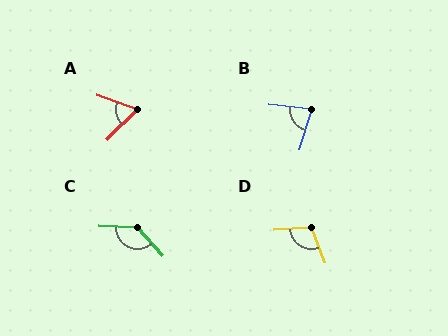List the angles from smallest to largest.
A (64°), B (79°), D (107°), C (134°).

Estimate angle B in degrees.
Approximately 79 degrees.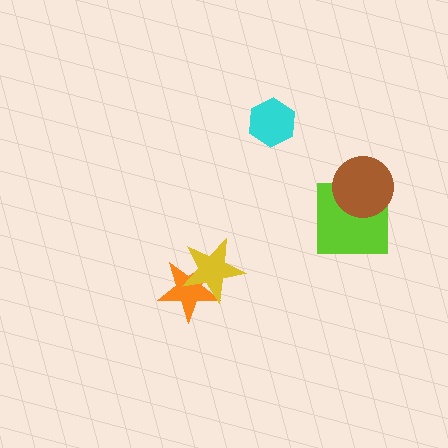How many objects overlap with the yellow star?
1 object overlaps with the yellow star.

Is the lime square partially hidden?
Yes, it is partially covered by another shape.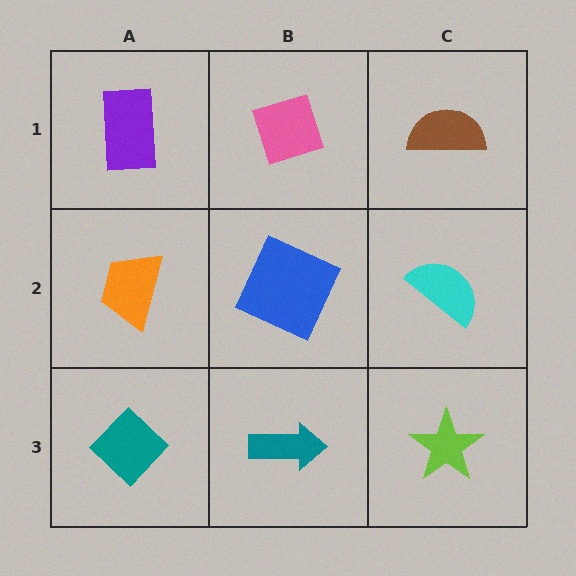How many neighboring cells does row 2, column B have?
4.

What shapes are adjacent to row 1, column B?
A blue square (row 2, column B), a purple rectangle (row 1, column A), a brown semicircle (row 1, column C).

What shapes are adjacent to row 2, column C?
A brown semicircle (row 1, column C), a lime star (row 3, column C), a blue square (row 2, column B).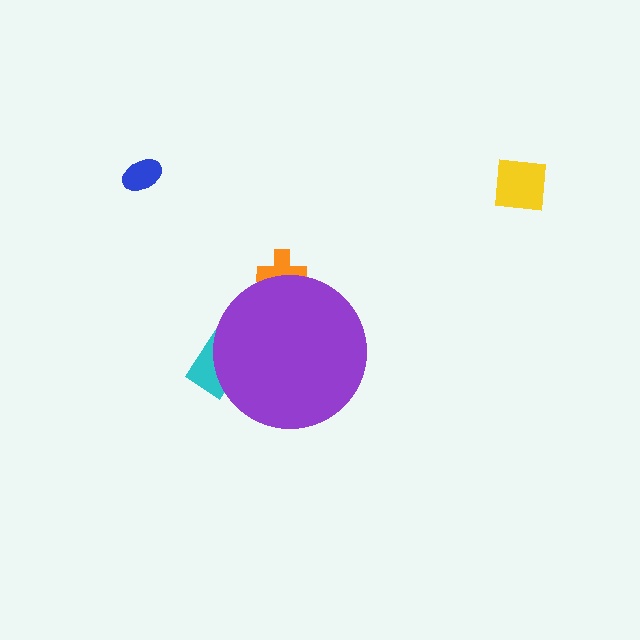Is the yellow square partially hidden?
No, the yellow square is fully visible.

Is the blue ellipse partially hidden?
No, the blue ellipse is fully visible.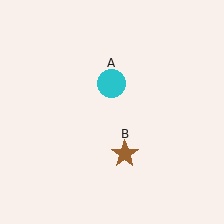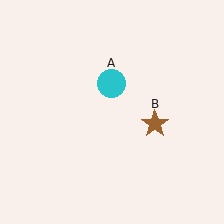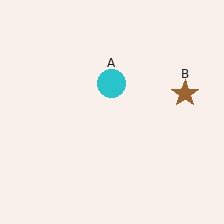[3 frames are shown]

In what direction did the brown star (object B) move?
The brown star (object B) moved up and to the right.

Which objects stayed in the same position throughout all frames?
Cyan circle (object A) remained stationary.